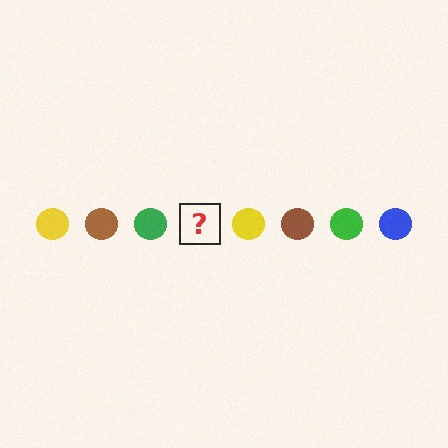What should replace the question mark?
The question mark should be replaced with a blue circle.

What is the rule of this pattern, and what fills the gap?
The rule is that the pattern cycles through yellow, brown, green, blue circles. The gap should be filled with a blue circle.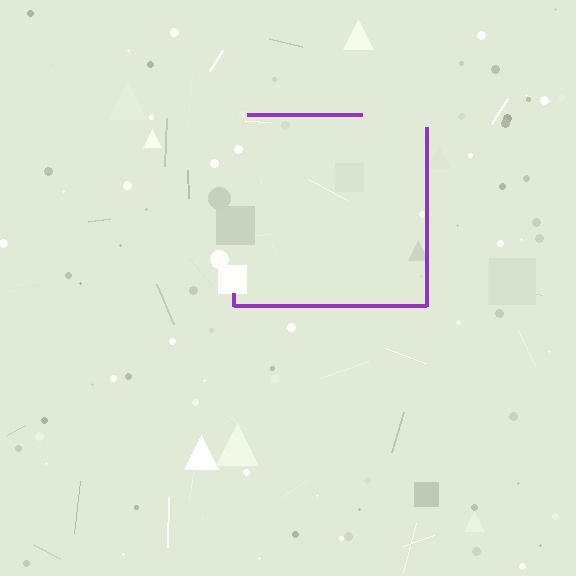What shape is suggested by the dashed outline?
The dashed outline suggests a square.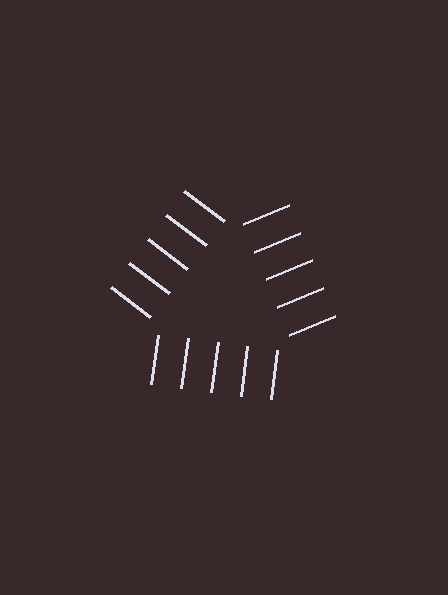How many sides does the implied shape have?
3 sides — the line-ends trace a triangle.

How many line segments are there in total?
15 — 5 along each of the 3 edges.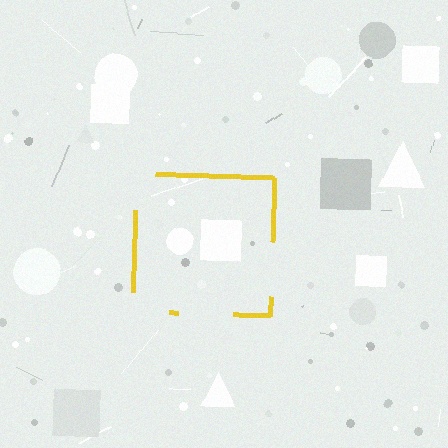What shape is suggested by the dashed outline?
The dashed outline suggests a square.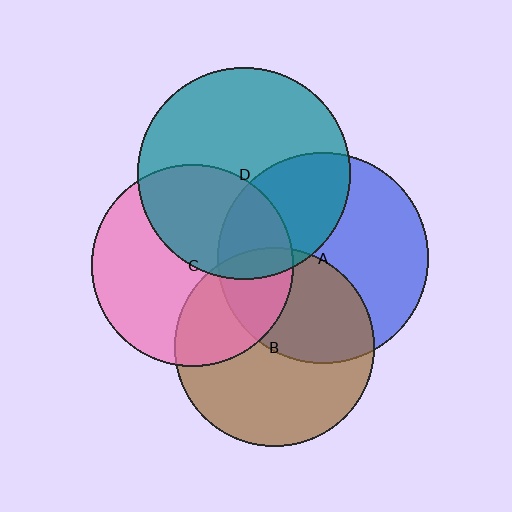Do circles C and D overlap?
Yes.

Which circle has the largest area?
Circle D (teal).